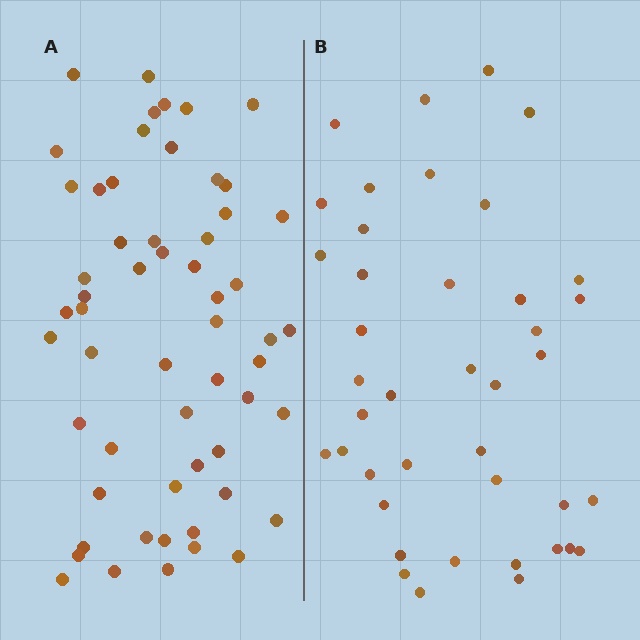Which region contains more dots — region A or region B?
Region A (the left region) has more dots.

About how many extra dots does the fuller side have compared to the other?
Region A has approximately 15 more dots than region B.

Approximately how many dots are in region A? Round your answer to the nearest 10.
About 60 dots. (The exact count is 57, which rounds to 60.)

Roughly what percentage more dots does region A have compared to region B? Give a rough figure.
About 40% more.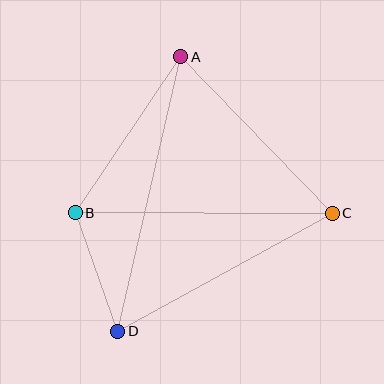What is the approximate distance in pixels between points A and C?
The distance between A and C is approximately 218 pixels.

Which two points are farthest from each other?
Points A and D are farthest from each other.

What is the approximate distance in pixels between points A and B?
The distance between A and B is approximately 188 pixels.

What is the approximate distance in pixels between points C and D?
The distance between C and D is approximately 245 pixels.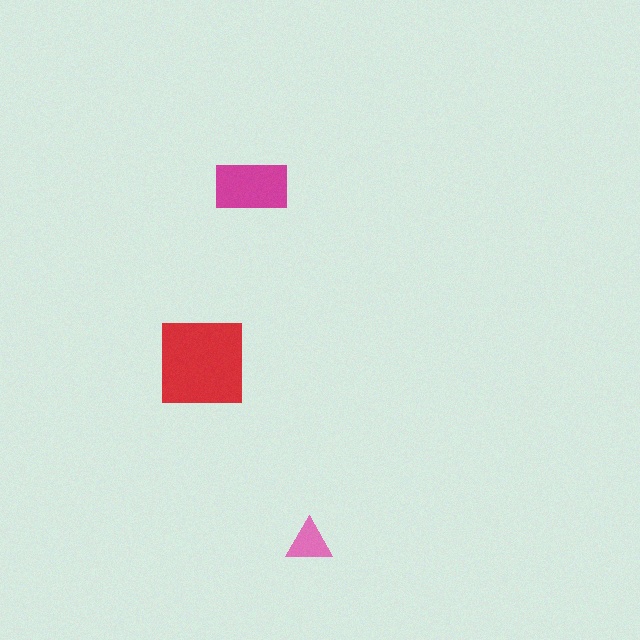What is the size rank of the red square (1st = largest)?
1st.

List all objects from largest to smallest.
The red square, the magenta rectangle, the pink triangle.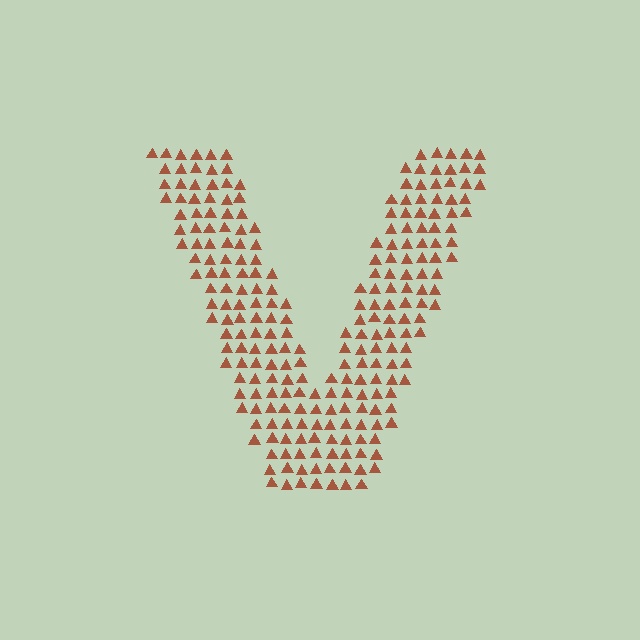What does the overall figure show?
The overall figure shows the letter V.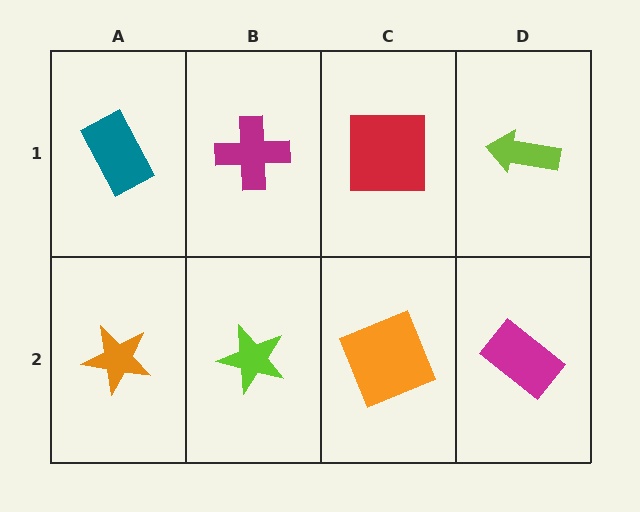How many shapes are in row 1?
4 shapes.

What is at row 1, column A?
A teal rectangle.